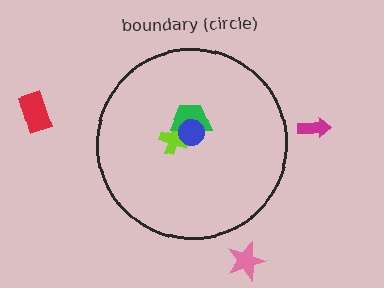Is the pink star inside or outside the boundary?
Outside.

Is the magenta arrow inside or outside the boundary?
Outside.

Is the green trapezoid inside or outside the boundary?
Inside.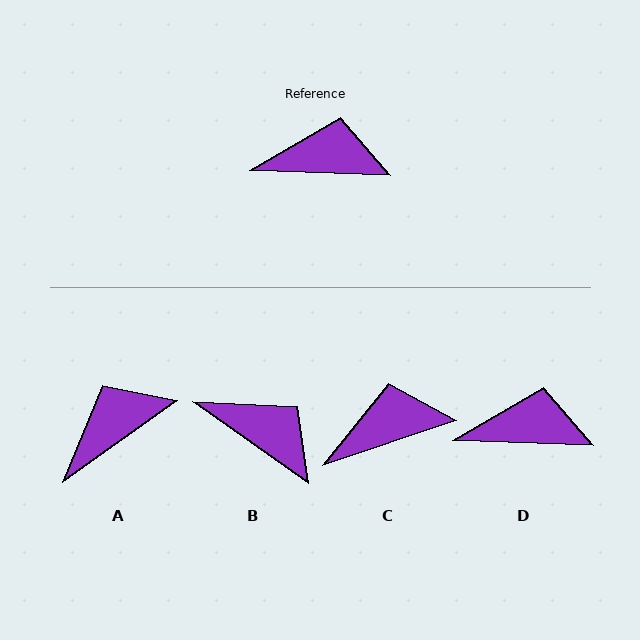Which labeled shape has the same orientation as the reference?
D.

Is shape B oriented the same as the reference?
No, it is off by about 33 degrees.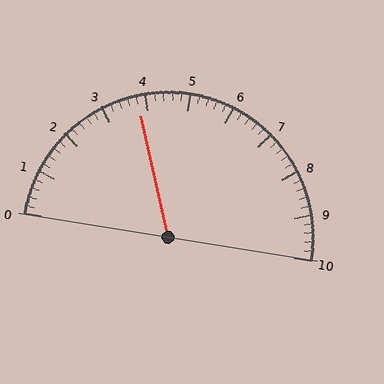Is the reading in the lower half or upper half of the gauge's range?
The reading is in the lower half of the range (0 to 10).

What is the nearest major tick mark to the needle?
The nearest major tick mark is 4.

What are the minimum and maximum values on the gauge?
The gauge ranges from 0 to 10.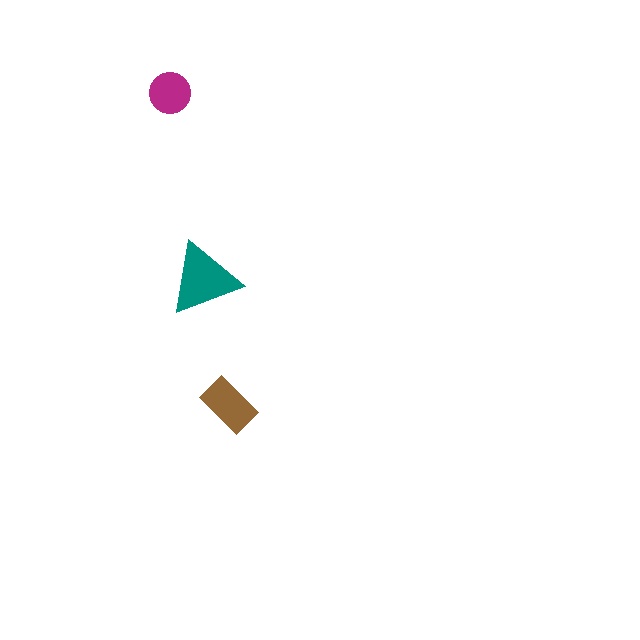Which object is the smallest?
The magenta circle.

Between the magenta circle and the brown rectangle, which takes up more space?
The brown rectangle.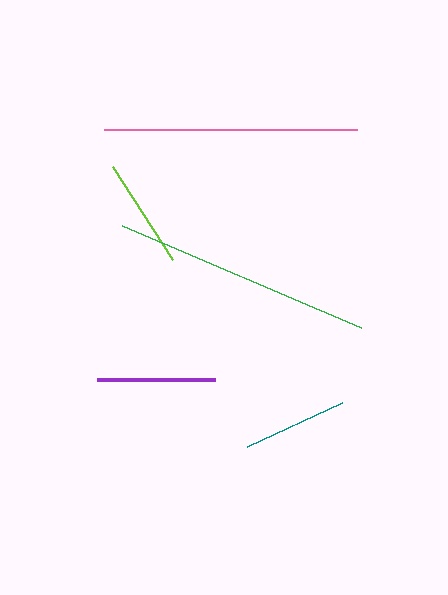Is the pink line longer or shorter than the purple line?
The pink line is longer than the purple line.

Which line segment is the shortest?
The teal line is the shortest at approximately 105 pixels.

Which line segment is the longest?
The green line is the longest at approximately 260 pixels.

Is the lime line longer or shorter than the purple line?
The purple line is longer than the lime line.